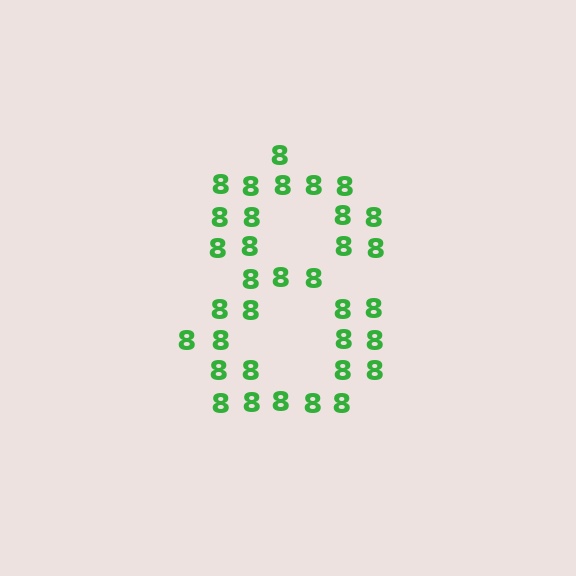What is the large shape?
The large shape is the digit 8.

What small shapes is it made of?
It is made of small digit 8's.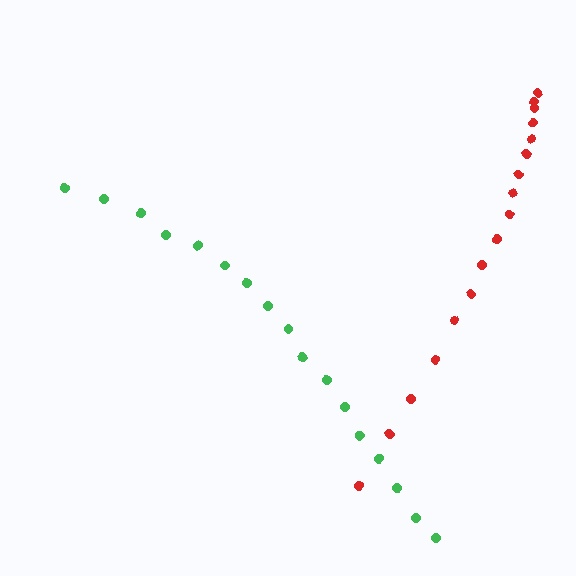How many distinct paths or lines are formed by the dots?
There are 2 distinct paths.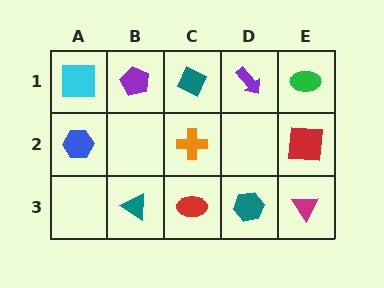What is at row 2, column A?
A blue hexagon.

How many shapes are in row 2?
3 shapes.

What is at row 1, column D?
A purple arrow.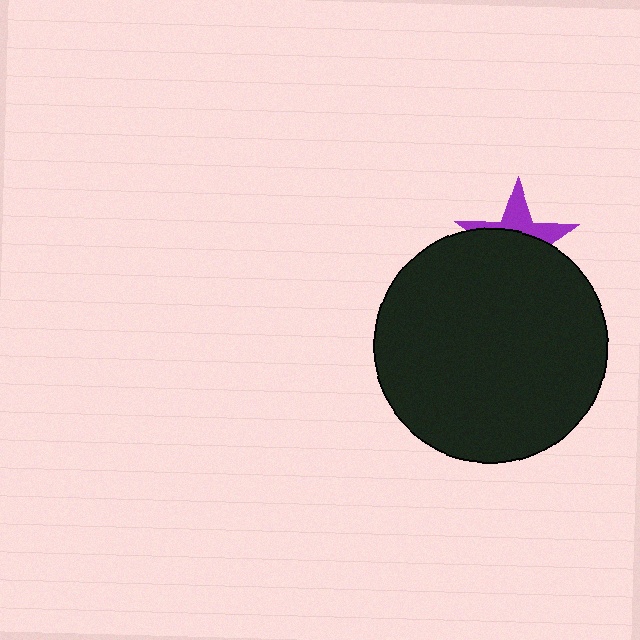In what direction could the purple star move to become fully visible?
The purple star could move up. That would shift it out from behind the black circle entirely.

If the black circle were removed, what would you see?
You would see the complete purple star.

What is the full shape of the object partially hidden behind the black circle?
The partially hidden object is a purple star.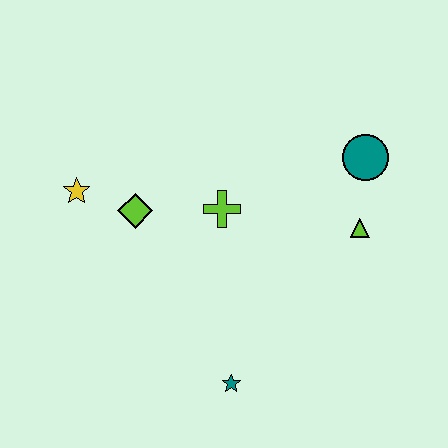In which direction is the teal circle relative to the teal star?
The teal circle is above the teal star.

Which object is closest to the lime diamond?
The yellow star is closest to the lime diamond.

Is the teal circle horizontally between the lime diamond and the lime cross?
No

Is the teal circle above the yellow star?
Yes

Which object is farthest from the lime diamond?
The teal circle is farthest from the lime diamond.